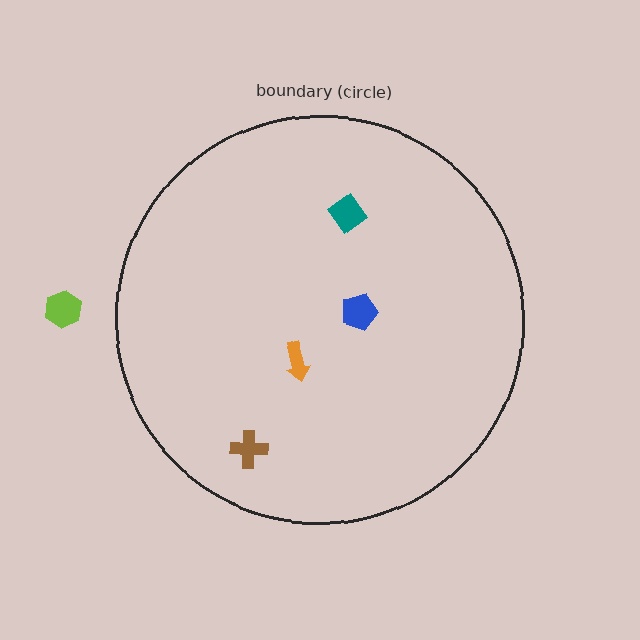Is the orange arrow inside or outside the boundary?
Inside.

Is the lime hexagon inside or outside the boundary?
Outside.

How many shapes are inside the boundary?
4 inside, 1 outside.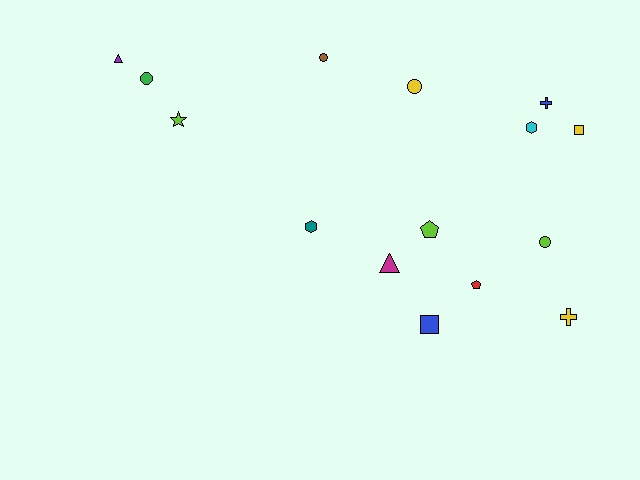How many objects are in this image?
There are 15 objects.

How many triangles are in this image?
There are 2 triangles.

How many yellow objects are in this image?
There are 3 yellow objects.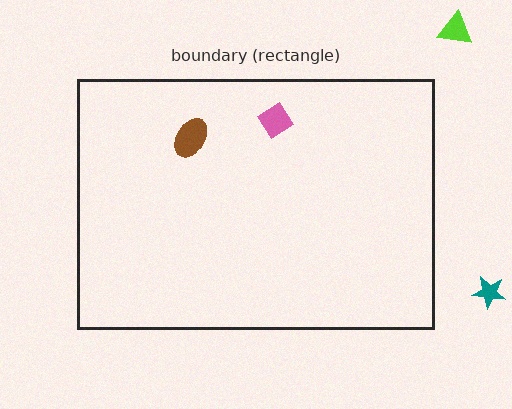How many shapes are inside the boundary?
2 inside, 2 outside.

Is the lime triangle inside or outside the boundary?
Outside.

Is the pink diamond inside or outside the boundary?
Inside.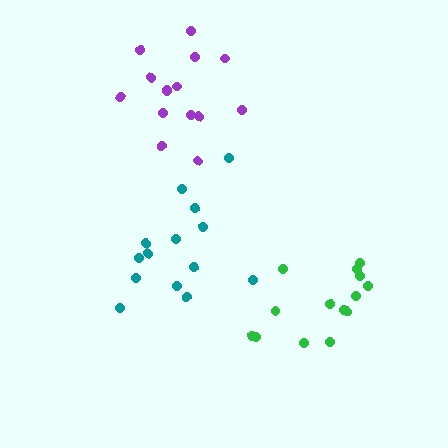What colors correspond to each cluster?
The clusters are colored: purple, green, teal.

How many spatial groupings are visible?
There are 3 spatial groupings.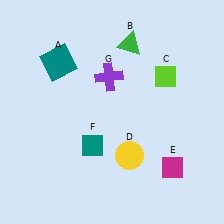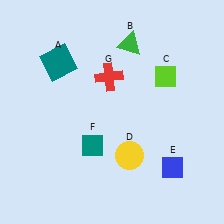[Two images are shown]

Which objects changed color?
E changed from magenta to blue. G changed from purple to red.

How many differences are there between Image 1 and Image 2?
There are 2 differences between the two images.